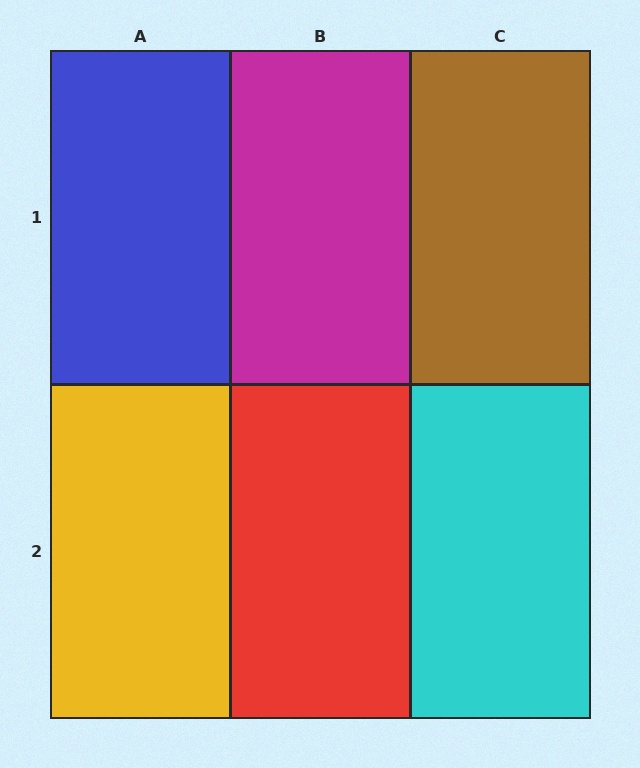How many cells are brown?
1 cell is brown.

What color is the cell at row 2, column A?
Yellow.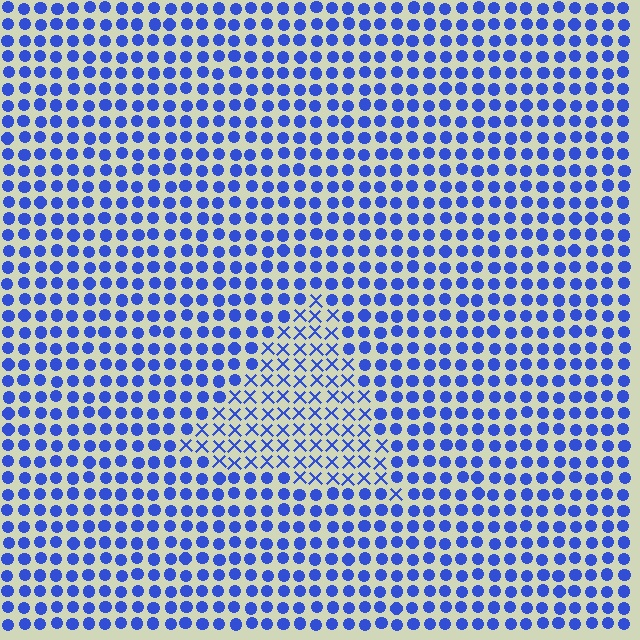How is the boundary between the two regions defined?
The boundary is defined by a change in element shape: X marks inside vs. circles outside. All elements share the same color and spacing.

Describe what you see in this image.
The image is filled with small blue elements arranged in a uniform grid. A triangle-shaped region contains X marks, while the surrounding area contains circles. The boundary is defined purely by the change in element shape.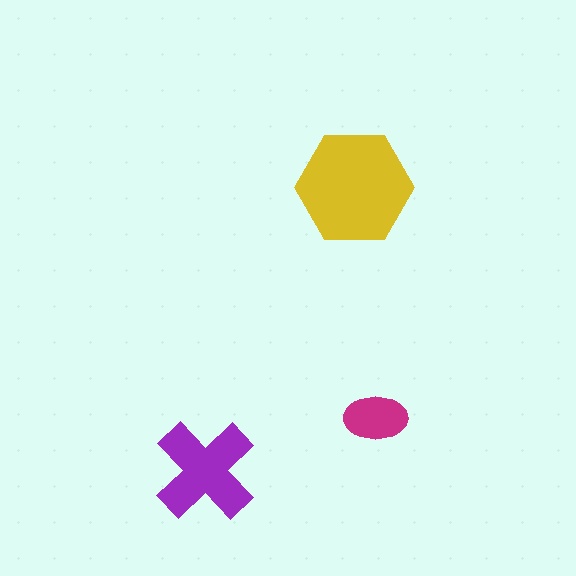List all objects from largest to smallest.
The yellow hexagon, the purple cross, the magenta ellipse.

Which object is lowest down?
The purple cross is bottommost.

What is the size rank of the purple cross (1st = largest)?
2nd.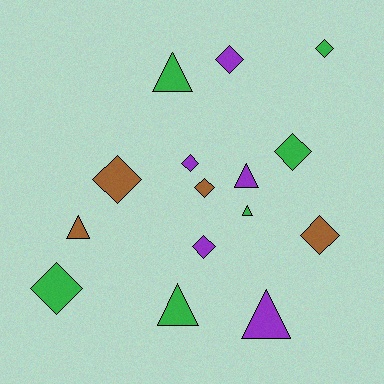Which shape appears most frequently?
Diamond, with 9 objects.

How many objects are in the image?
There are 15 objects.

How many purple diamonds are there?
There are 3 purple diamonds.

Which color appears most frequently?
Green, with 6 objects.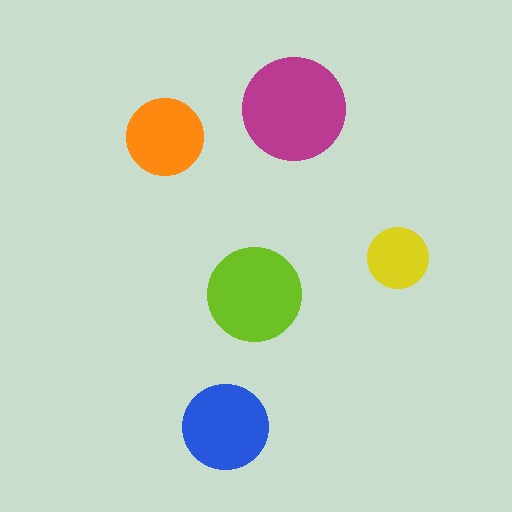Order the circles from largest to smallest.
the magenta one, the lime one, the blue one, the orange one, the yellow one.